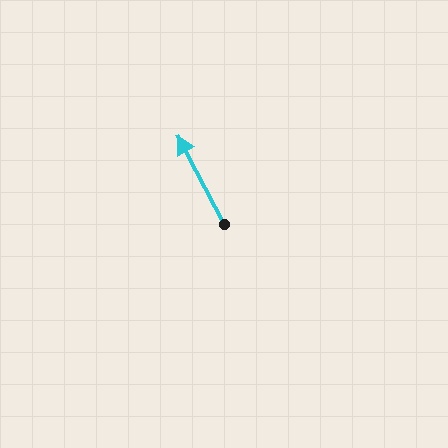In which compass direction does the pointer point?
Northwest.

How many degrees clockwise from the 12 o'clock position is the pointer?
Approximately 332 degrees.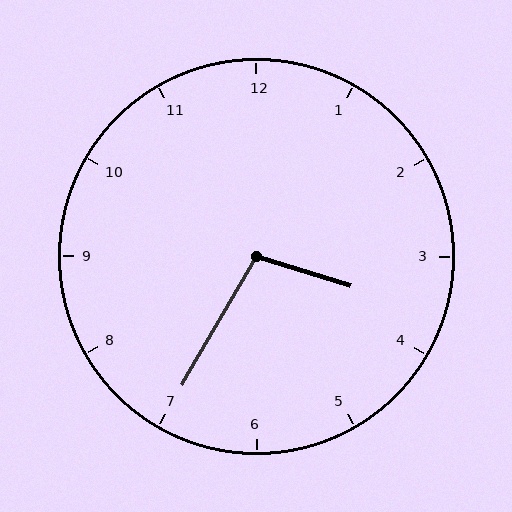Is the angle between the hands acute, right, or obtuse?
It is obtuse.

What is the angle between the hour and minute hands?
Approximately 102 degrees.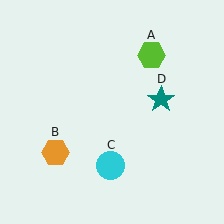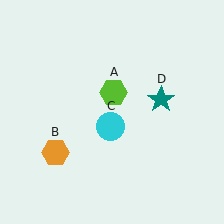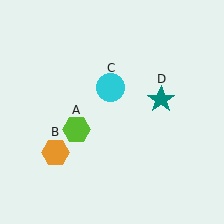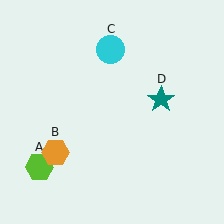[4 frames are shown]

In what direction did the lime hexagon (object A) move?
The lime hexagon (object A) moved down and to the left.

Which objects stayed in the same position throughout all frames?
Orange hexagon (object B) and teal star (object D) remained stationary.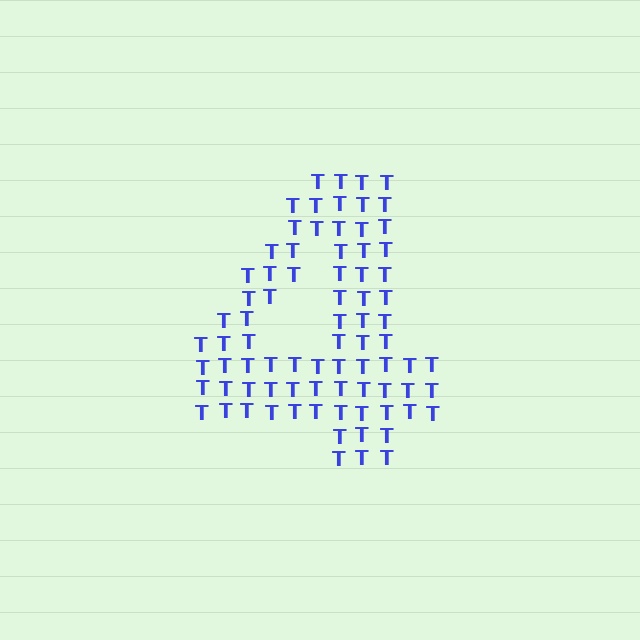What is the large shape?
The large shape is the digit 4.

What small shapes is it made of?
It is made of small letter T's.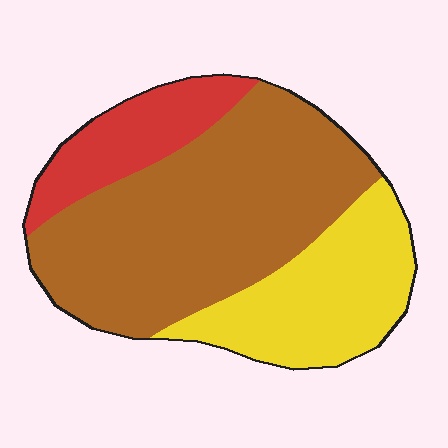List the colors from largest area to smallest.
From largest to smallest: brown, yellow, red.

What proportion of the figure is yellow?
Yellow covers about 30% of the figure.